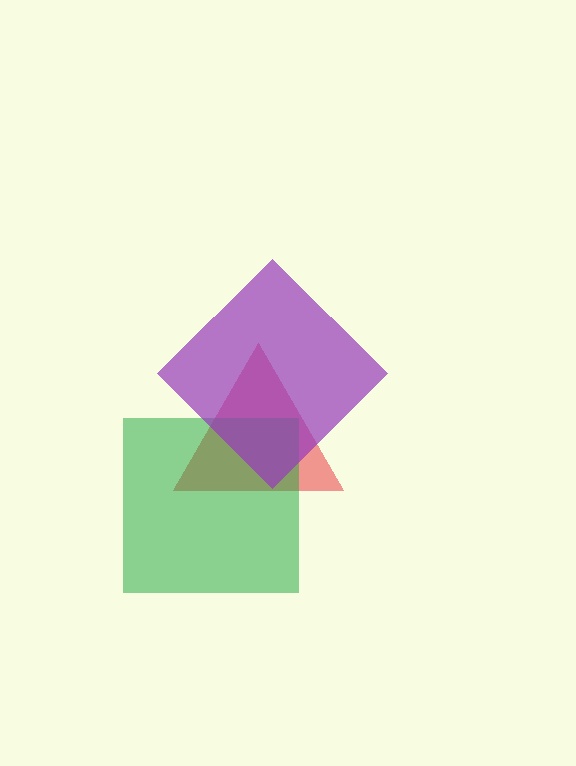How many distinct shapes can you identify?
There are 3 distinct shapes: a red triangle, a green square, a purple diamond.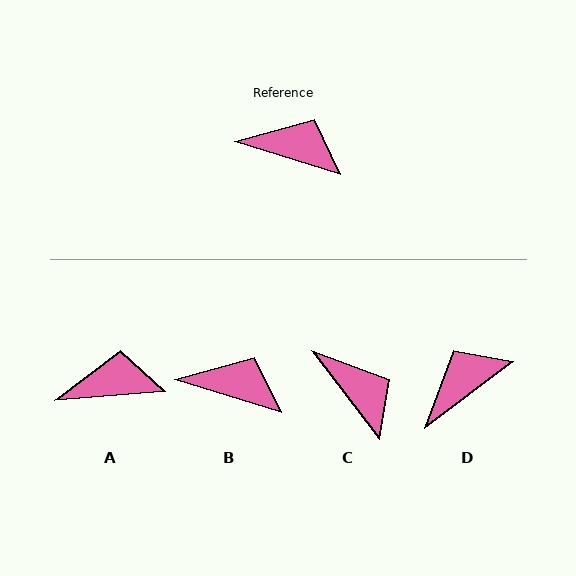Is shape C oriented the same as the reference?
No, it is off by about 35 degrees.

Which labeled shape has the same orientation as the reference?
B.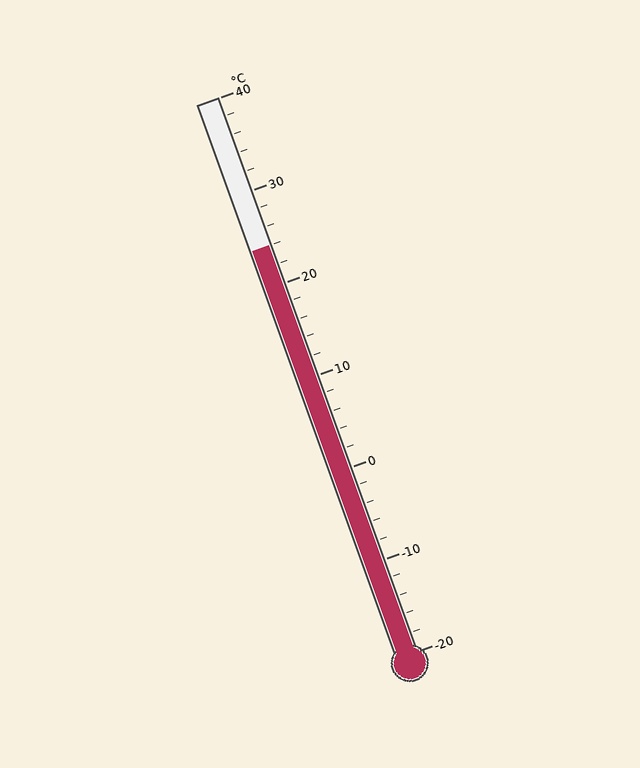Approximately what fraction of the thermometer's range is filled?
The thermometer is filled to approximately 75% of its range.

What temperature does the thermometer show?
The thermometer shows approximately 24°C.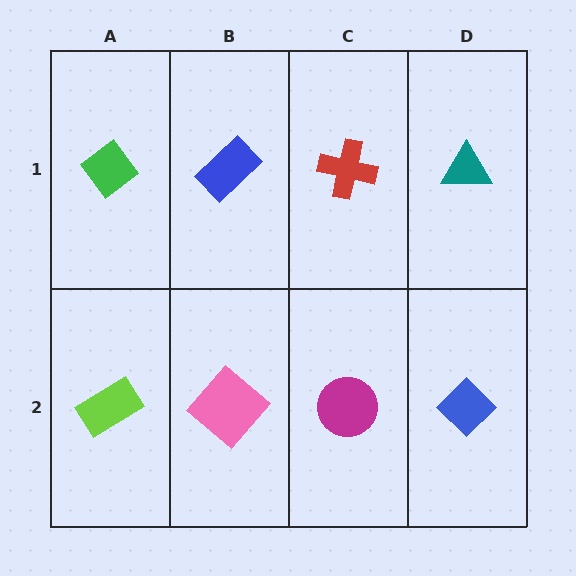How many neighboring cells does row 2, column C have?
3.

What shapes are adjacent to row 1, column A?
A lime rectangle (row 2, column A), a blue rectangle (row 1, column B).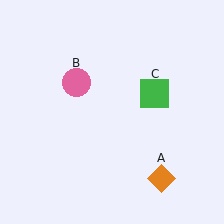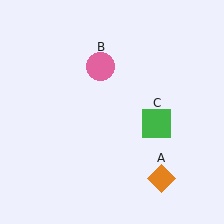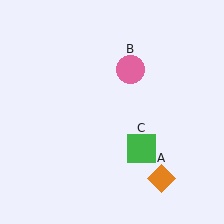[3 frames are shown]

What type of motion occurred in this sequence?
The pink circle (object B), green square (object C) rotated clockwise around the center of the scene.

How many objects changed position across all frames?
2 objects changed position: pink circle (object B), green square (object C).